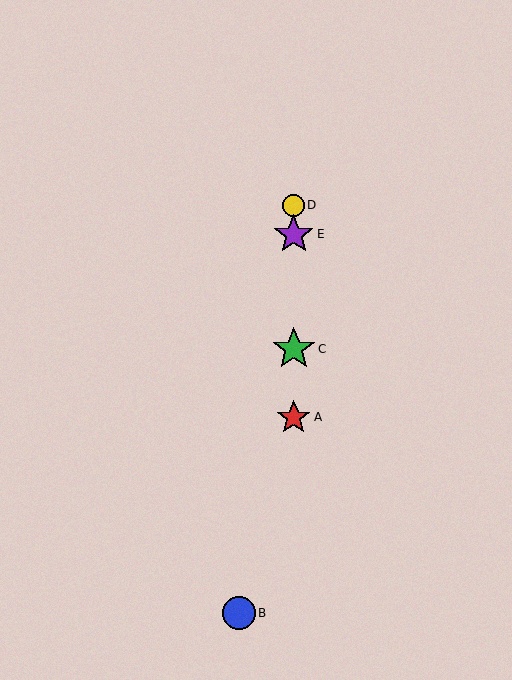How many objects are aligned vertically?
4 objects (A, C, D, E) are aligned vertically.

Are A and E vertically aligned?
Yes, both are at x≈294.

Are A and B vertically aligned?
No, A is at x≈294 and B is at x≈239.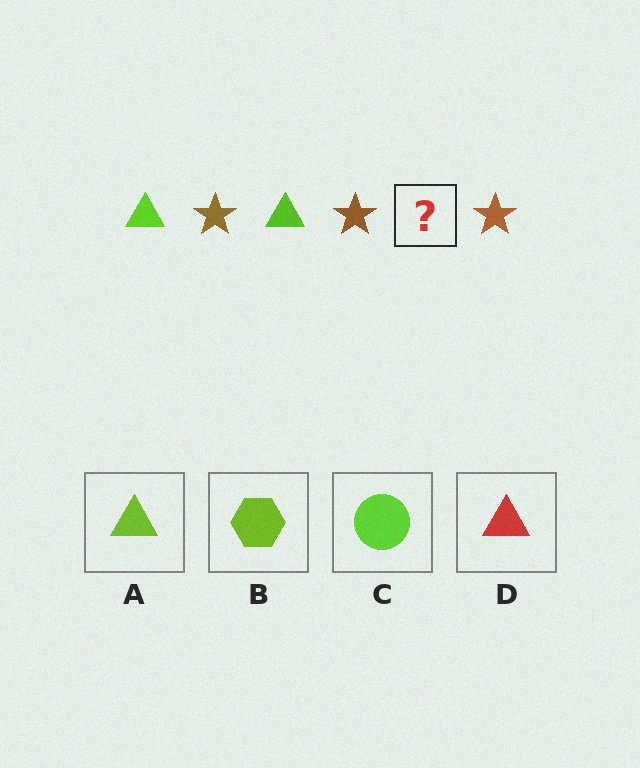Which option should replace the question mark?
Option A.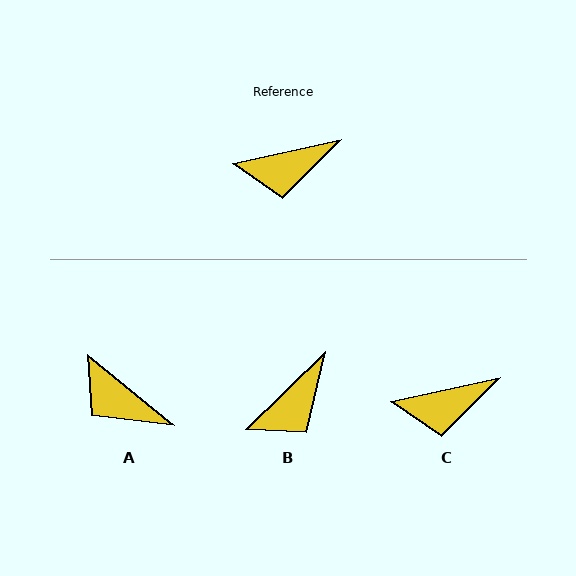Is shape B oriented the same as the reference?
No, it is off by about 32 degrees.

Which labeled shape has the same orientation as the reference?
C.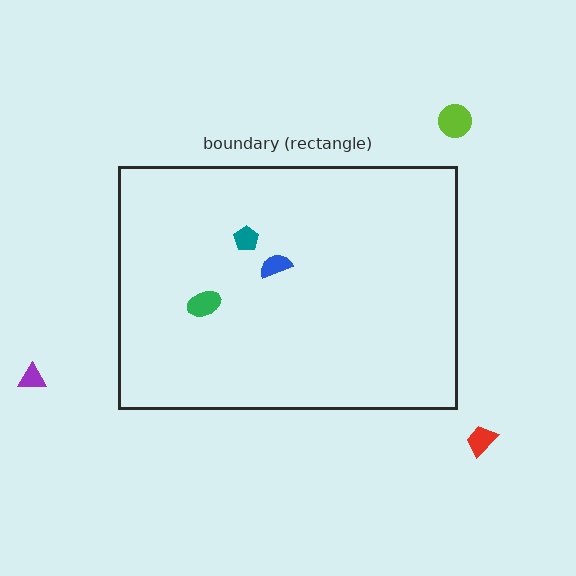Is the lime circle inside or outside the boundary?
Outside.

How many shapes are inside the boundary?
3 inside, 3 outside.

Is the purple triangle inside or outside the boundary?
Outside.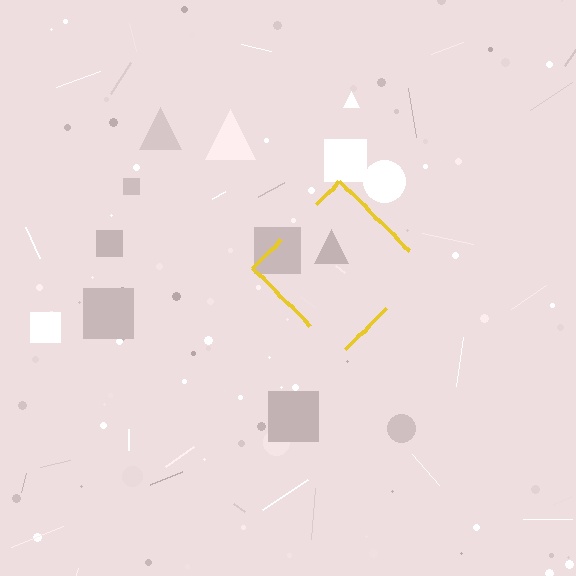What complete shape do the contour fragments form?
The contour fragments form a diamond.